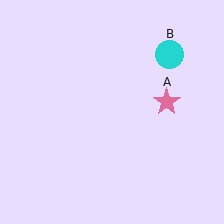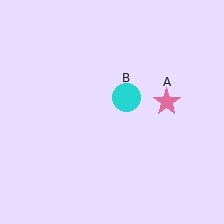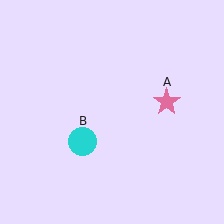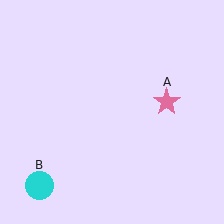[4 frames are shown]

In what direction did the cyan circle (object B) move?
The cyan circle (object B) moved down and to the left.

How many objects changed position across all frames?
1 object changed position: cyan circle (object B).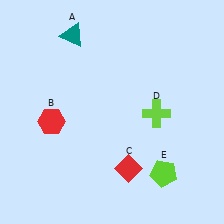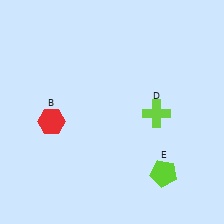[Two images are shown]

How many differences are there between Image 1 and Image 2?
There are 2 differences between the two images.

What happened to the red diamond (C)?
The red diamond (C) was removed in Image 2. It was in the bottom-right area of Image 1.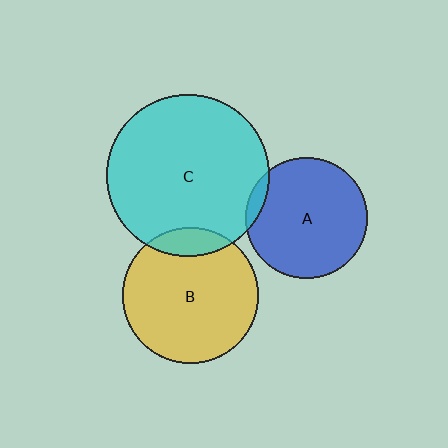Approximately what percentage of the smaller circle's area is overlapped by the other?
Approximately 5%.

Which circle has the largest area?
Circle C (cyan).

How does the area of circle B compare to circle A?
Approximately 1.3 times.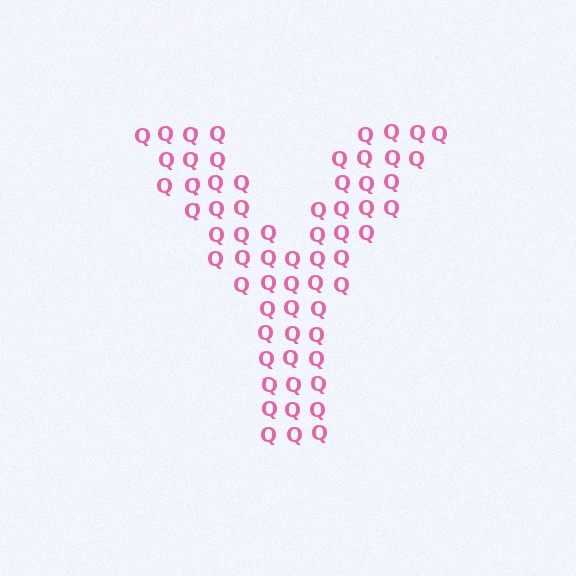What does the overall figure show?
The overall figure shows the letter Y.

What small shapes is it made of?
It is made of small letter Q's.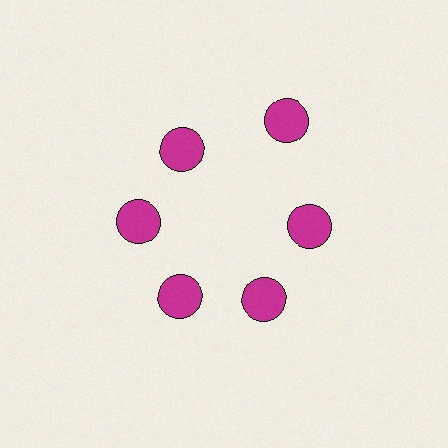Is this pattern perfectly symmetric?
No. The 6 magenta circles are arranged in a ring, but one element near the 1 o'clock position is pushed outward from the center, breaking the 6-fold rotational symmetry.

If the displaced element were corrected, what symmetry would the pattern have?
It would have 6-fold rotational symmetry — the pattern would map onto itself every 60 degrees.